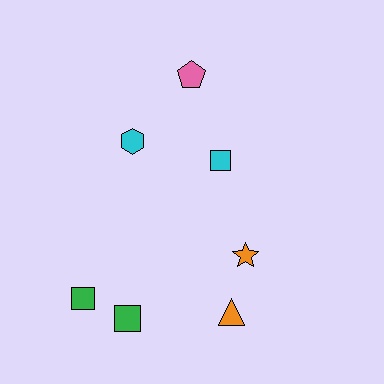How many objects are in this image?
There are 7 objects.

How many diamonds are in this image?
There are no diamonds.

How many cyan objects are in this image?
There are 2 cyan objects.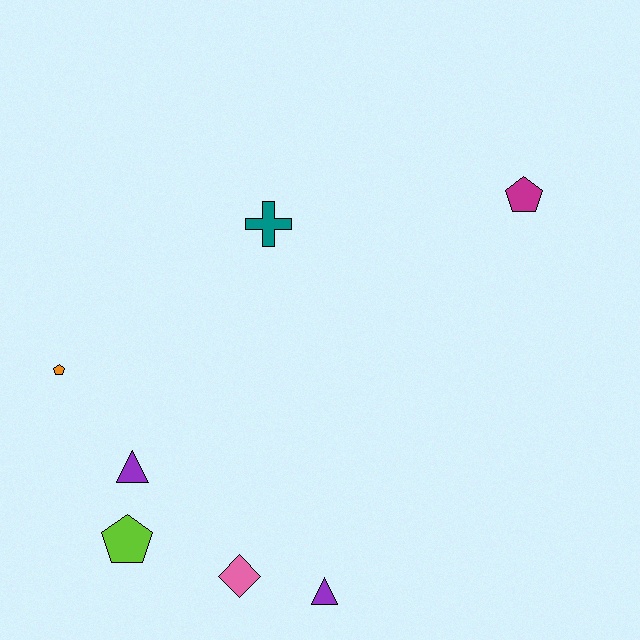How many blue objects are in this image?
There are no blue objects.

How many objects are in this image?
There are 7 objects.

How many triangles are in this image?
There are 2 triangles.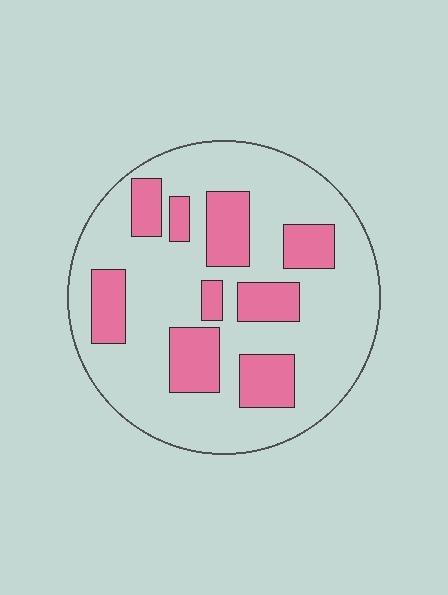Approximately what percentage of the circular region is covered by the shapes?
Approximately 25%.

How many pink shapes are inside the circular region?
9.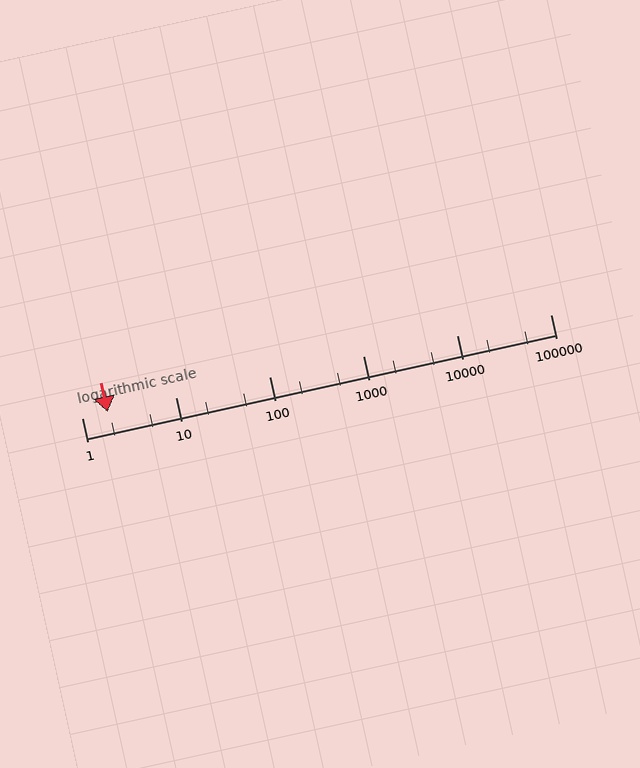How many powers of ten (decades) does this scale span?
The scale spans 5 decades, from 1 to 100000.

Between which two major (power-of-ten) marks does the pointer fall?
The pointer is between 1 and 10.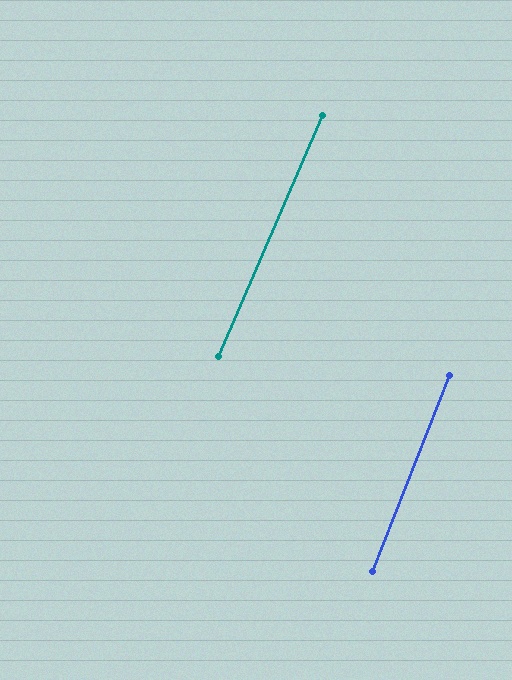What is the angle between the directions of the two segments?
Approximately 2 degrees.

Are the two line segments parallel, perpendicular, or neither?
Parallel — their directions differ by only 1.9°.